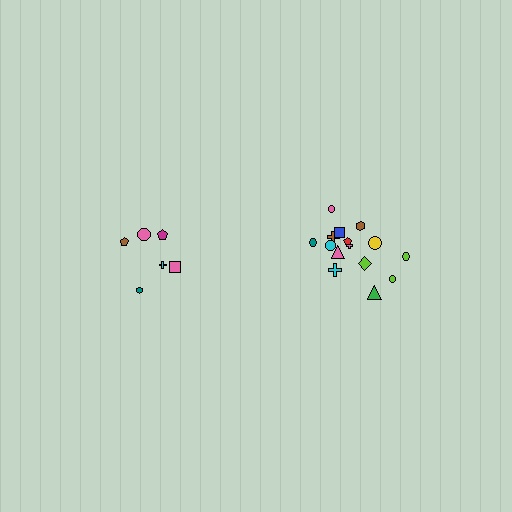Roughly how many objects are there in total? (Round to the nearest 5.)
Roughly 20 objects in total.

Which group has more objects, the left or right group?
The right group.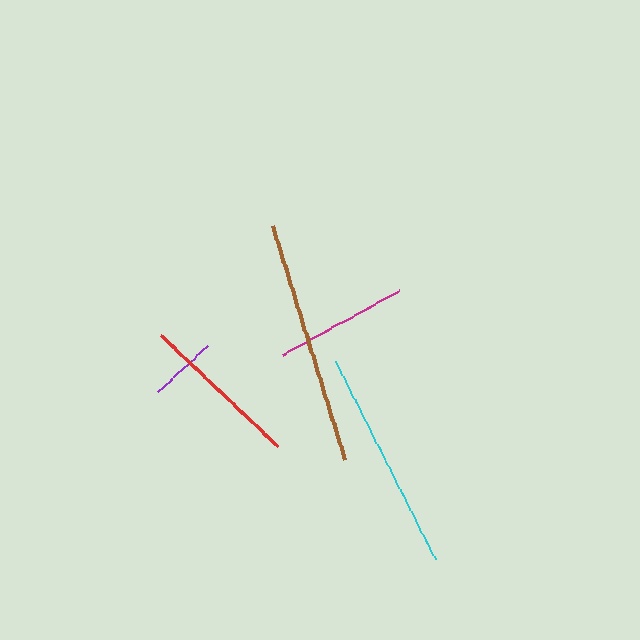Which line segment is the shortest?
The purple line is the shortest at approximately 68 pixels.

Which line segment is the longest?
The brown line is the longest at approximately 245 pixels.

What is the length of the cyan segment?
The cyan segment is approximately 222 pixels long.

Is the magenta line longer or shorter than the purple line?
The magenta line is longer than the purple line.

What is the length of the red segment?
The red segment is approximately 162 pixels long.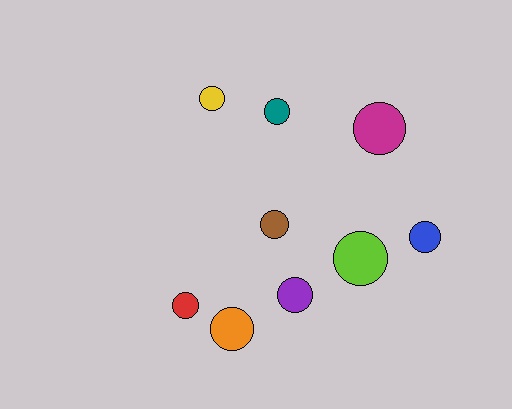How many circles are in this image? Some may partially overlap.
There are 9 circles.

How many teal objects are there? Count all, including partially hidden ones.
There is 1 teal object.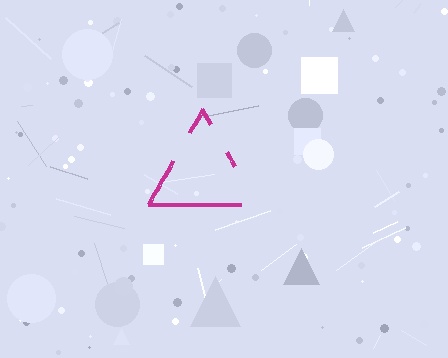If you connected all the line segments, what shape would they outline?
They would outline a triangle.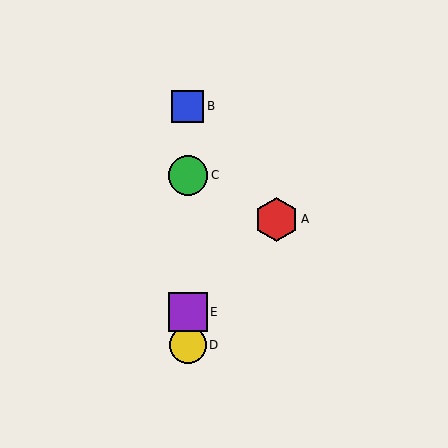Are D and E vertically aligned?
Yes, both are at x≈188.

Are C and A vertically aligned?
No, C is at x≈188 and A is at x≈276.